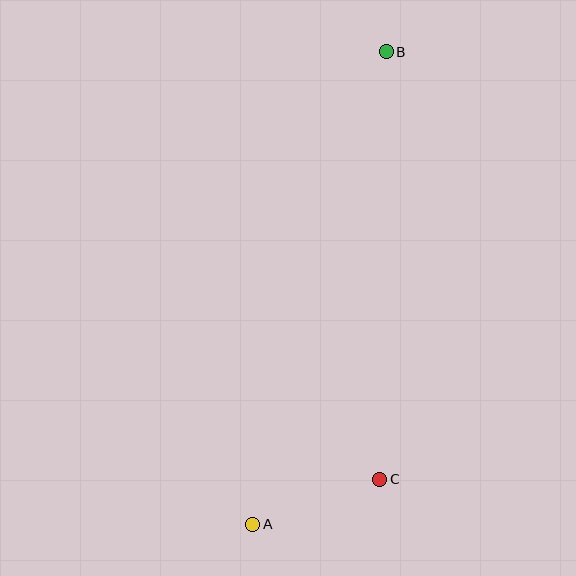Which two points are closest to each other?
Points A and C are closest to each other.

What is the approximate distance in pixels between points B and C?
The distance between B and C is approximately 427 pixels.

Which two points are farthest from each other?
Points A and B are farthest from each other.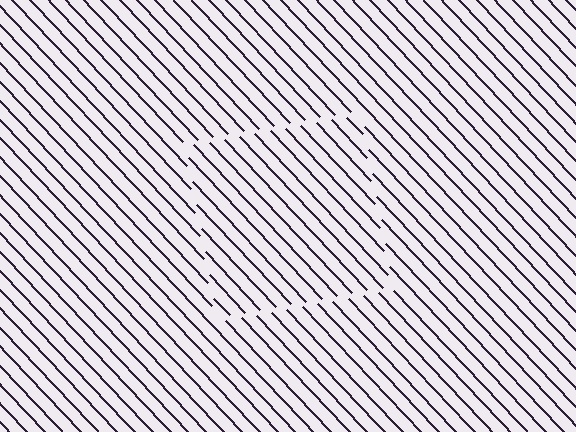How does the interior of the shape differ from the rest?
The interior of the shape contains the same grating, shifted by half a period — the contour is defined by the phase discontinuity where line-ends from the inner and outer gratings abut.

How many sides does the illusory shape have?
4 sides — the line-ends trace a square.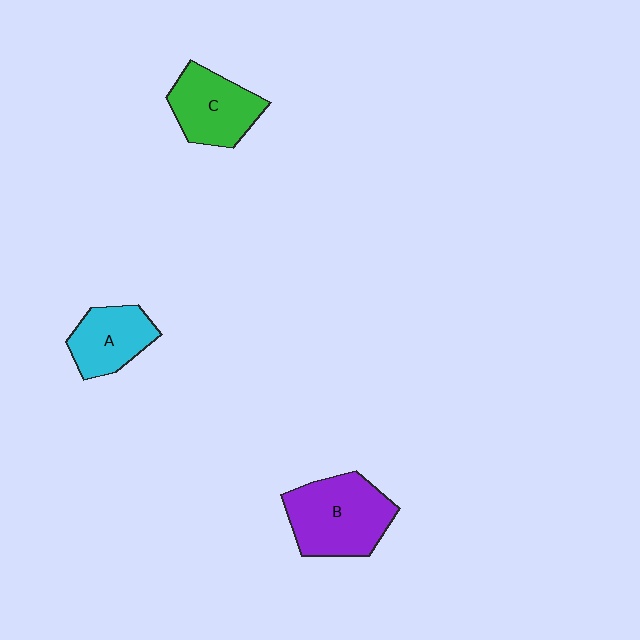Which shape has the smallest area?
Shape A (cyan).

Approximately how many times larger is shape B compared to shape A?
Approximately 1.5 times.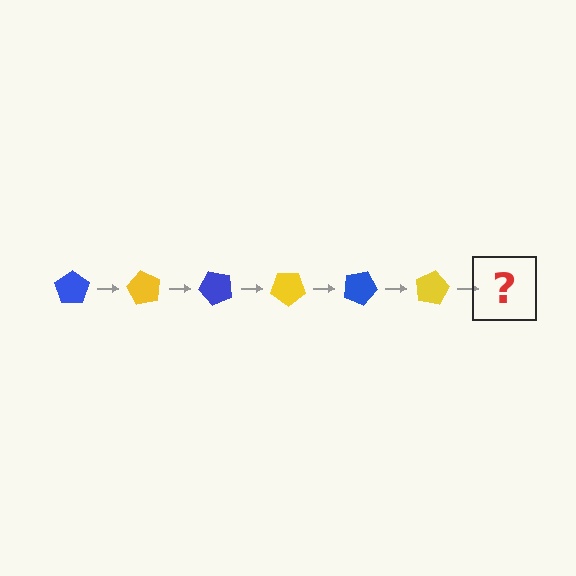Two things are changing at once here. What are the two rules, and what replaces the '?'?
The two rules are that it rotates 60 degrees each step and the color cycles through blue and yellow. The '?' should be a blue pentagon, rotated 360 degrees from the start.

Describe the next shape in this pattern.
It should be a blue pentagon, rotated 360 degrees from the start.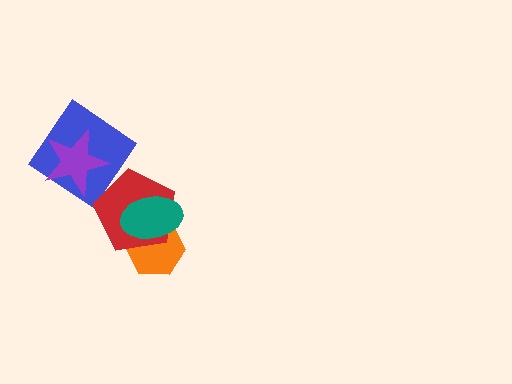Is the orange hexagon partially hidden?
Yes, it is partially covered by another shape.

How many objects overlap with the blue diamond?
1 object overlaps with the blue diamond.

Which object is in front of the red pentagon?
The teal ellipse is in front of the red pentagon.